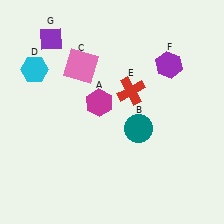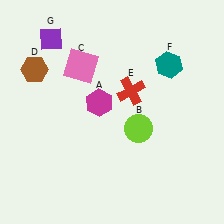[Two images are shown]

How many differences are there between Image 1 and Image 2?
There are 3 differences between the two images.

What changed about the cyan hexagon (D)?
In Image 1, D is cyan. In Image 2, it changed to brown.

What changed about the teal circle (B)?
In Image 1, B is teal. In Image 2, it changed to lime.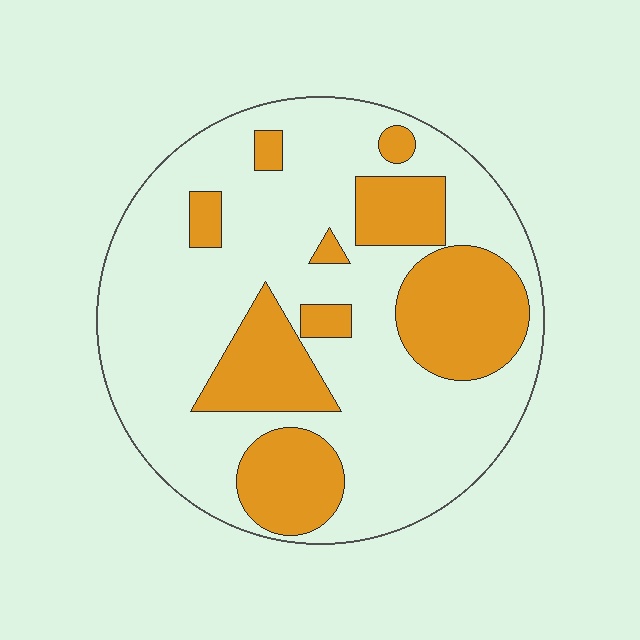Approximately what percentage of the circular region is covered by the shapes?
Approximately 30%.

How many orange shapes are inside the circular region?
9.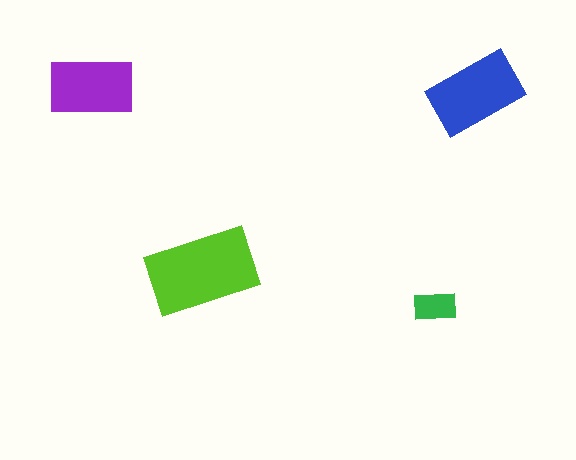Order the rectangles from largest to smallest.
the lime one, the blue one, the purple one, the green one.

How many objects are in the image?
There are 4 objects in the image.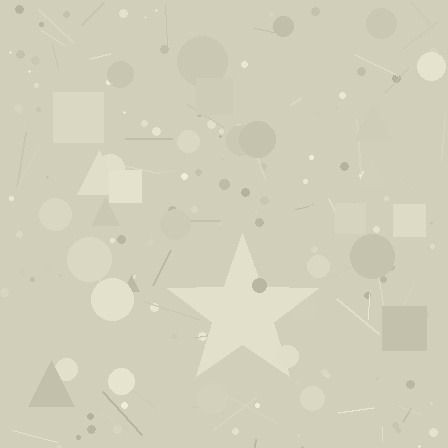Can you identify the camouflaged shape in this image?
The camouflaged shape is a star.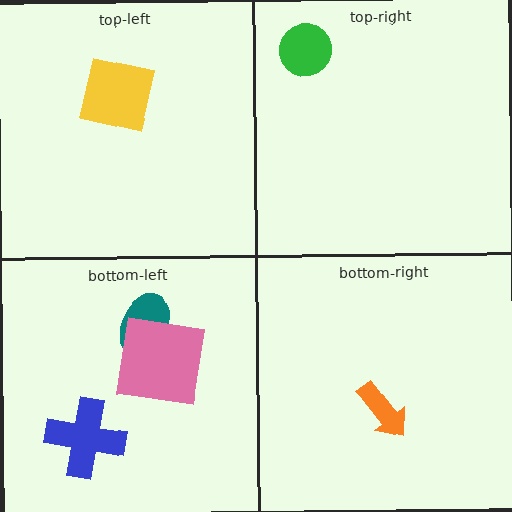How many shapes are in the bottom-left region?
3.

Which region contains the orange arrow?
The bottom-right region.